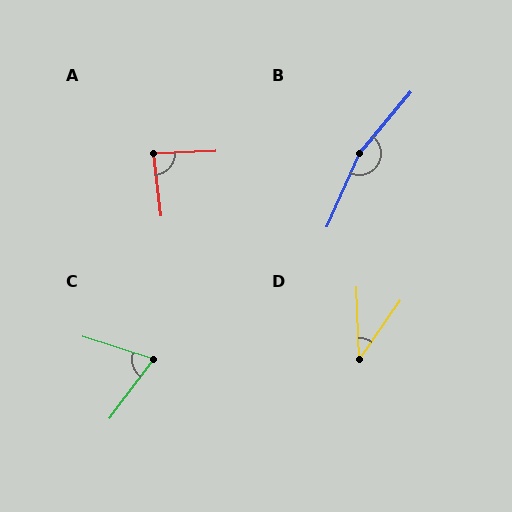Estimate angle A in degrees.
Approximately 85 degrees.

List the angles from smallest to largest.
D (37°), C (72°), A (85°), B (164°).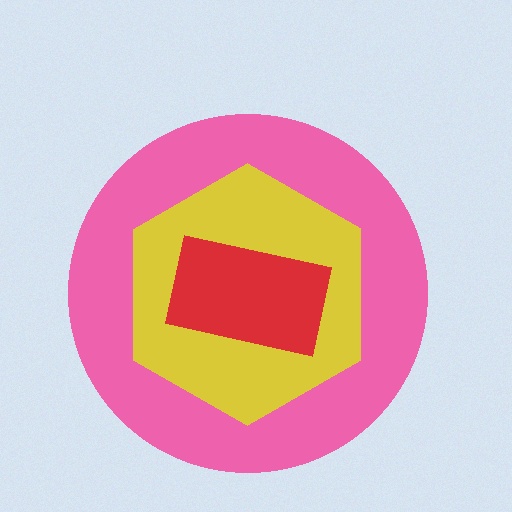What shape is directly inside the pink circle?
The yellow hexagon.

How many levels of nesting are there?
3.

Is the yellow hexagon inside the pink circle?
Yes.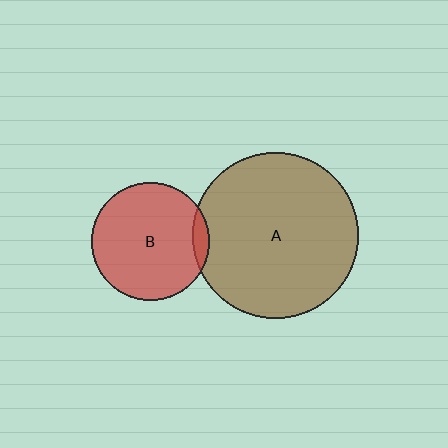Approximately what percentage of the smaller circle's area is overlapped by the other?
Approximately 5%.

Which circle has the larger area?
Circle A (brown).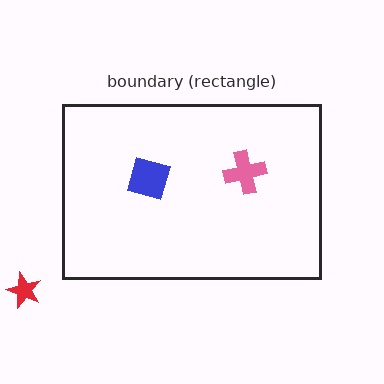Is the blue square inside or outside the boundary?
Inside.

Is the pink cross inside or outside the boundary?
Inside.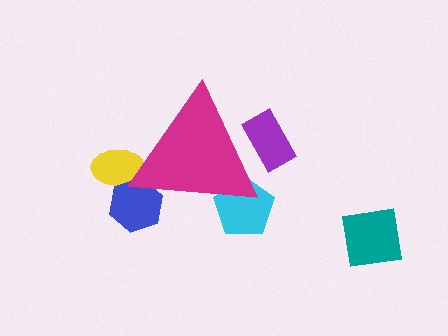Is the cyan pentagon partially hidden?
Yes, the cyan pentagon is partially hidden behind the magenta triangle.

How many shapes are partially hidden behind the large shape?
4 shapes are partially hidden.